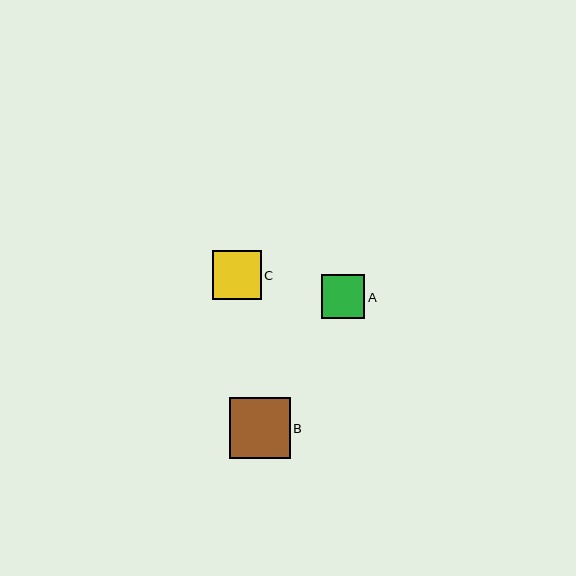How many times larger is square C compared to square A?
Square C is approximately 1.1 times the size of square A.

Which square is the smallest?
Square A is the smallest with a size of approximately 44 pixels.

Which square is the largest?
Square B is the largest with a size of approximately 61 pixels.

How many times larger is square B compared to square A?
Square B is approximately 1.4 times the size of square A.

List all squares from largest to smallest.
From largest to smallest: B, C, A.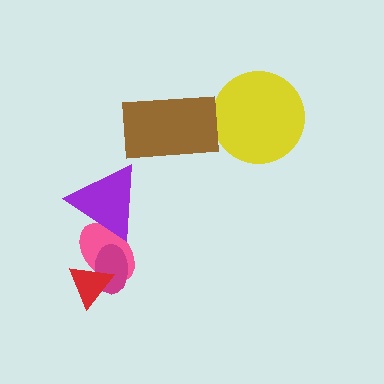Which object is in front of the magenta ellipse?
The red triangle is in front of the magenta ellipse.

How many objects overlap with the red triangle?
2 objects overlap with the red triangle.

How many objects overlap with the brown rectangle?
0 objects overlap with the brown rectangle.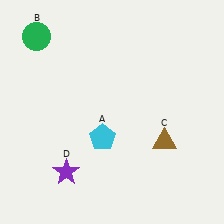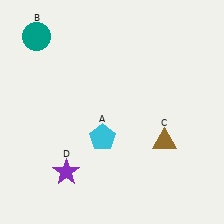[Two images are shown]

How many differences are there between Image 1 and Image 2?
There is 1 difference between the two images.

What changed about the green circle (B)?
In Image 1, B is green. In Image 2, it changed to teal.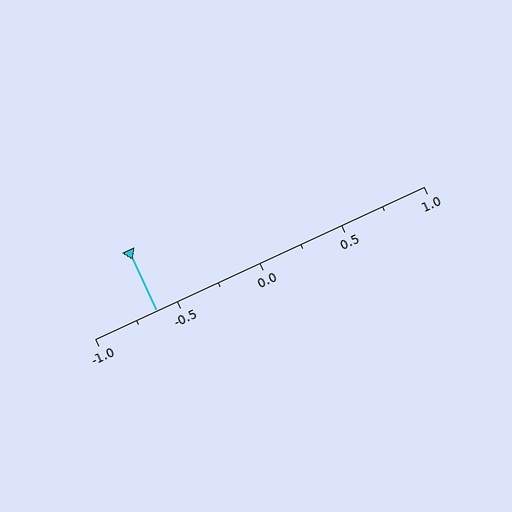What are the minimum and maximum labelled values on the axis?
The axis runs from -1.0 to 1.0.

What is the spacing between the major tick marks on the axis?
The major ticks are spaced 0.5 apart.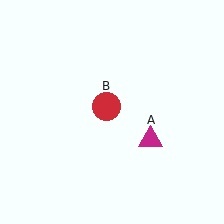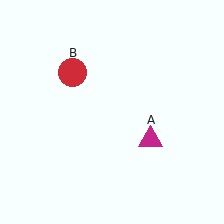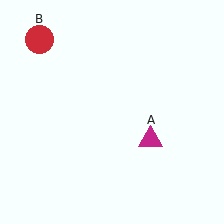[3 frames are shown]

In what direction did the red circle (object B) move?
The red circle (object B) moved up and to the left.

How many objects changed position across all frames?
1 object changed position: red circle (object B).